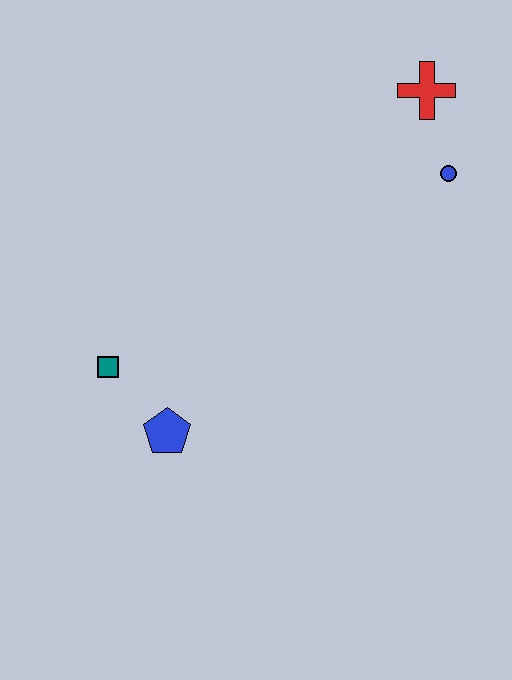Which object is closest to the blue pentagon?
The teal square is closest to the blue pentagon.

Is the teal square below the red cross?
Yes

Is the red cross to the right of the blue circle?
No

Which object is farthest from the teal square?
The red cross is farthest from the teal square.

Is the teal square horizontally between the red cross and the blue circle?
No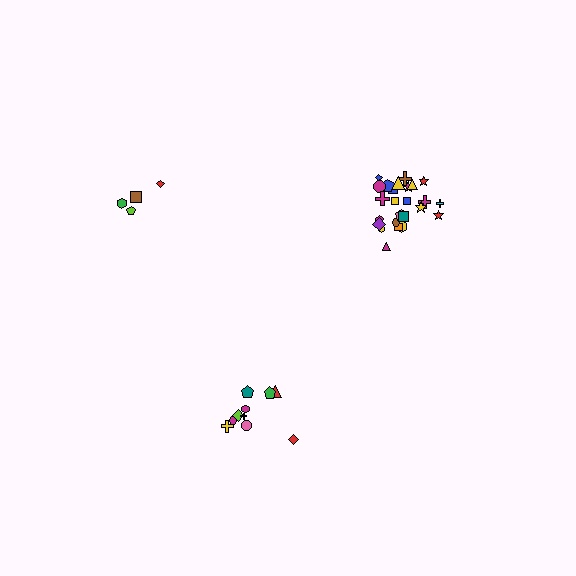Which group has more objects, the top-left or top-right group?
The top-right group.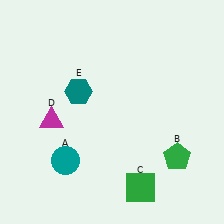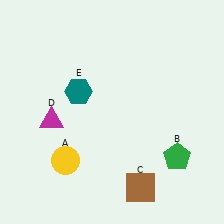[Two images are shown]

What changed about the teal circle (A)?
In Image 1, A is teal. In Image 2, it changed to yellow.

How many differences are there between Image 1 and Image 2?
There are 2 differences between the two images.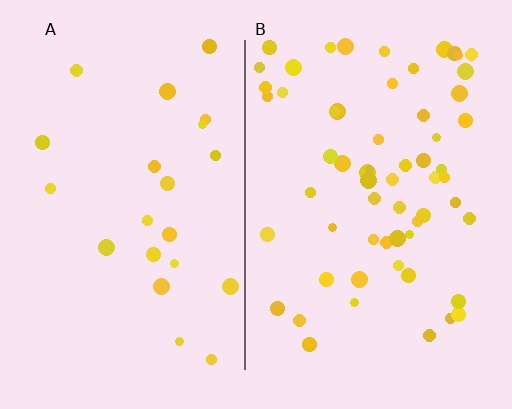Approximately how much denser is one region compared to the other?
Approximately 2.8× — region B over region A.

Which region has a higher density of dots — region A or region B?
B (the right).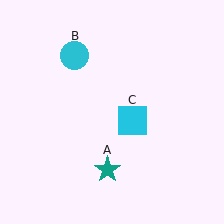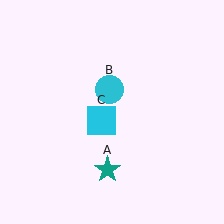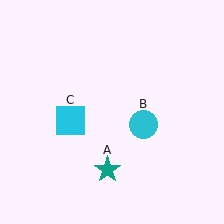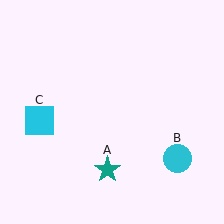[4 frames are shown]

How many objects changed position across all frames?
2 objects changed position: cyan circle (object B), cyan square (object C).